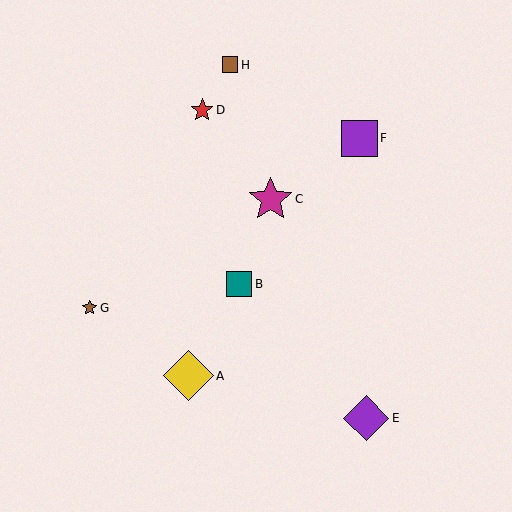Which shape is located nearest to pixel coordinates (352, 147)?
The purple square (labeled F) at (360, 138) is nearest to that location.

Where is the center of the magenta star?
The center of the magenta star is at (271, 199).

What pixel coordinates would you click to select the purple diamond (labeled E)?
Click at (366, 418) to select the purple diamond E.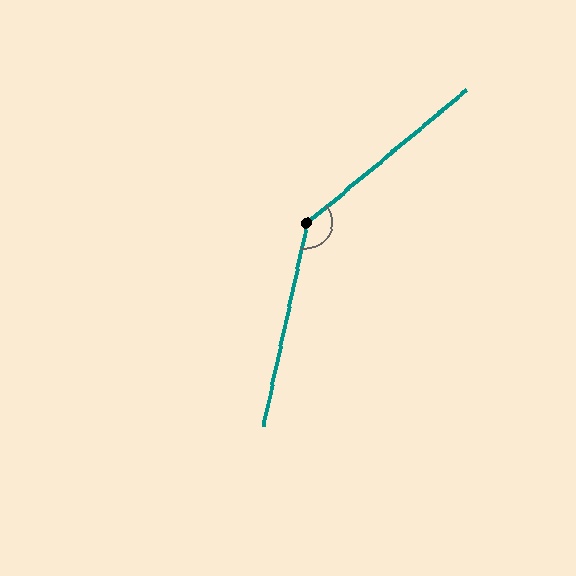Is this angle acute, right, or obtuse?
It is obtuse.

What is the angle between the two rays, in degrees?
Approximately 141 degrees.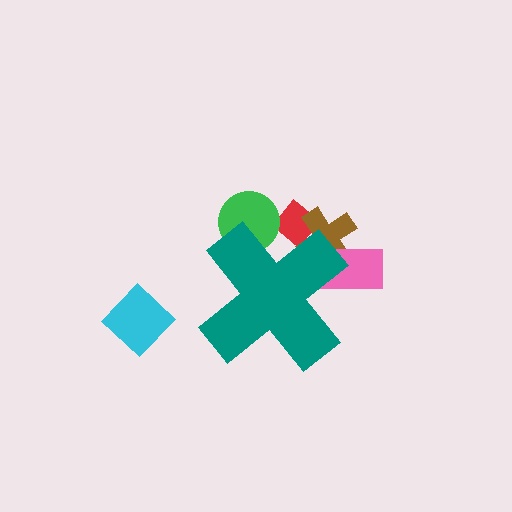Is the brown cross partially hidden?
Yes, the brown cross is partially hidden behind the teal cross.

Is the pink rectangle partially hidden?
Yes, the pink rectangle is partially hidden behind the teal cross.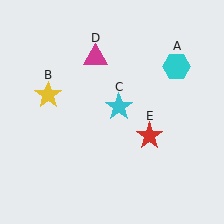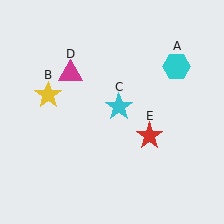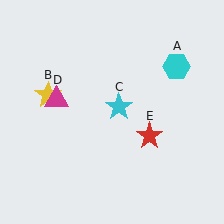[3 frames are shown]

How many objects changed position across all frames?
1 object changed position: magenta triangle (object D).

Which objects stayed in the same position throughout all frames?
Cyan hexagon (object A) and yellow star (object B) and cyan star (object C) and red star (object E) remained stationary.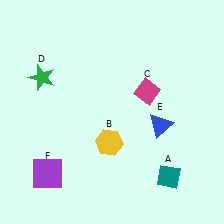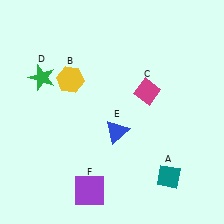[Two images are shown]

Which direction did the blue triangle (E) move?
The blue triangle (E) moved left.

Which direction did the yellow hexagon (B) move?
The yellow hexagon (B) moved up.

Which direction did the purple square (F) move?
The purple square (F) moved right.